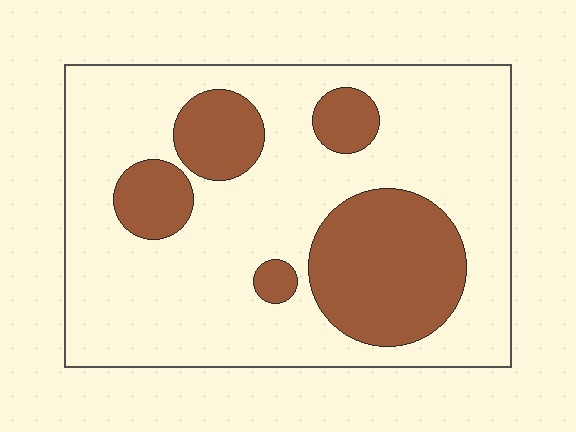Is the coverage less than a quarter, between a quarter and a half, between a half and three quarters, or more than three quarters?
Between a quarter and a half.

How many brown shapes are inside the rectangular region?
5.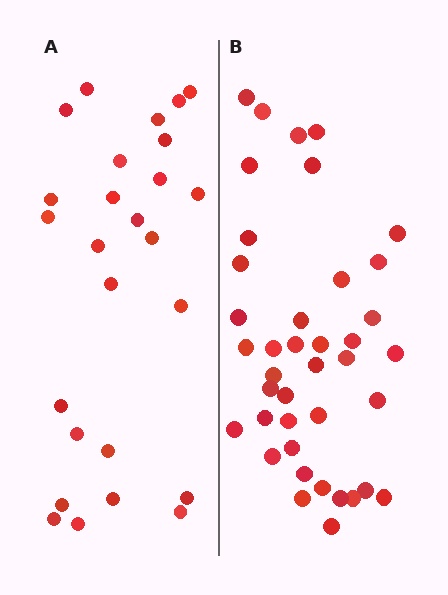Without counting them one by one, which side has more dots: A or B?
Region B (the right region) has more dots.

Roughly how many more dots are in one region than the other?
Region B has approximately 15 more dots than region A.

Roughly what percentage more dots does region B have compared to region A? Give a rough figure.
About 55% more.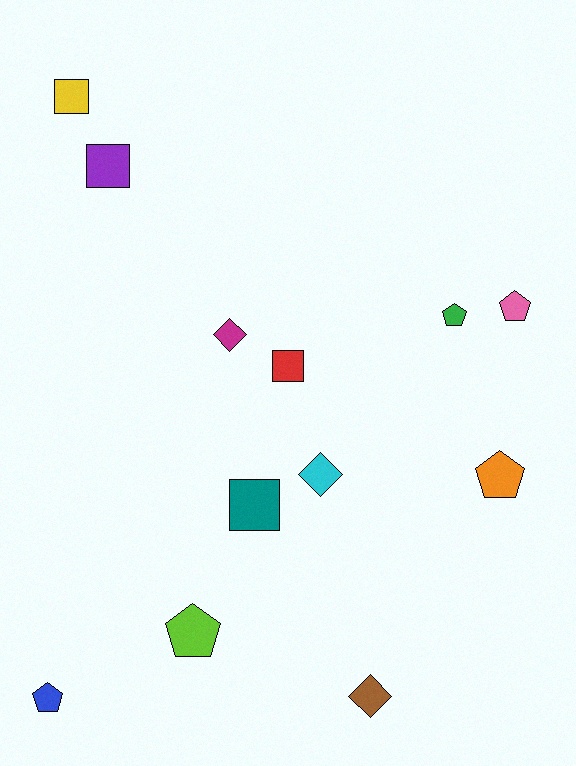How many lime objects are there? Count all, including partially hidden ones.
There is 1 lime object.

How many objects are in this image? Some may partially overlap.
There are 12 objects.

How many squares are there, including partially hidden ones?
There are 4 squares.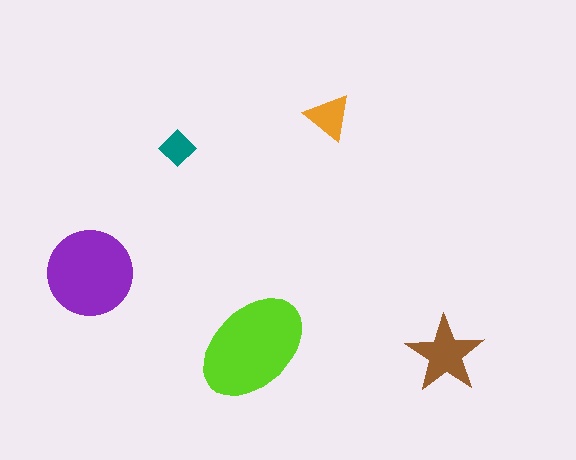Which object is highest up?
The orange triangle is topmost.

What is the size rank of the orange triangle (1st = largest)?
4th.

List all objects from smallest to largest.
The teal diamond, the orange triangle, the brown star, the purple circle, the lime ellipse.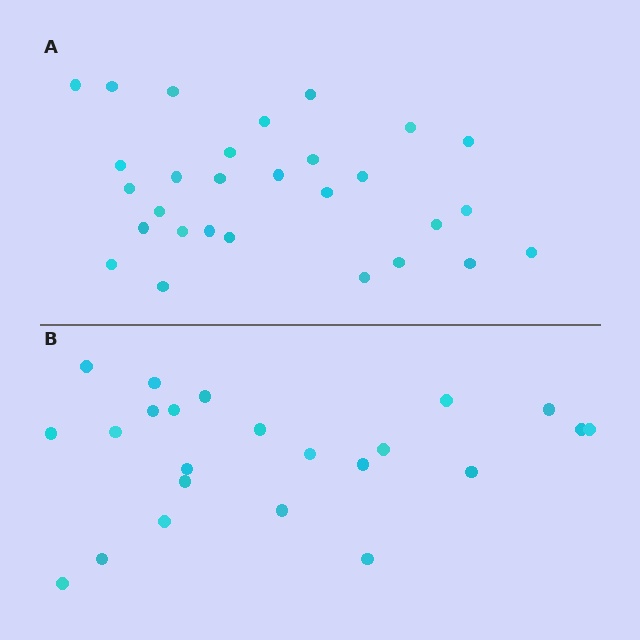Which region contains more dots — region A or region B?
Region A (the top region) has more dots.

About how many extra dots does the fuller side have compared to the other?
Region A has about 6 more dots than region B.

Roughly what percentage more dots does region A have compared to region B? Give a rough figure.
About 25% more.